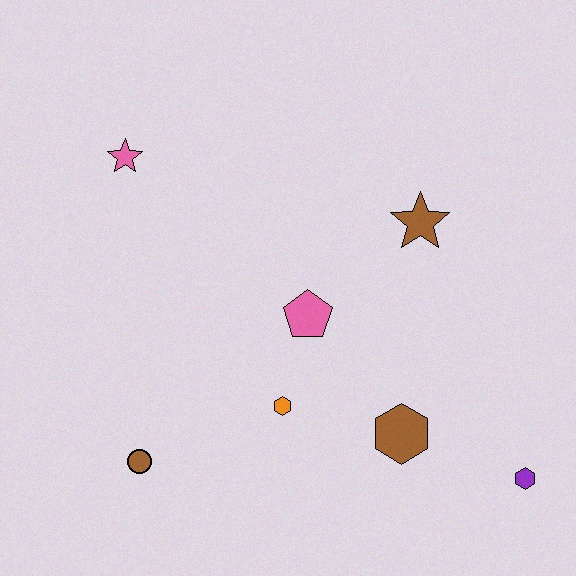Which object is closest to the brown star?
The pink pentagon is closest to the brown star.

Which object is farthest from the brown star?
The brown circle is farthest from the brown star.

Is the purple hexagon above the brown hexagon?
No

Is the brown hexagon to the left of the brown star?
Yes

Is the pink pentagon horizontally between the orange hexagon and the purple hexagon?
Yes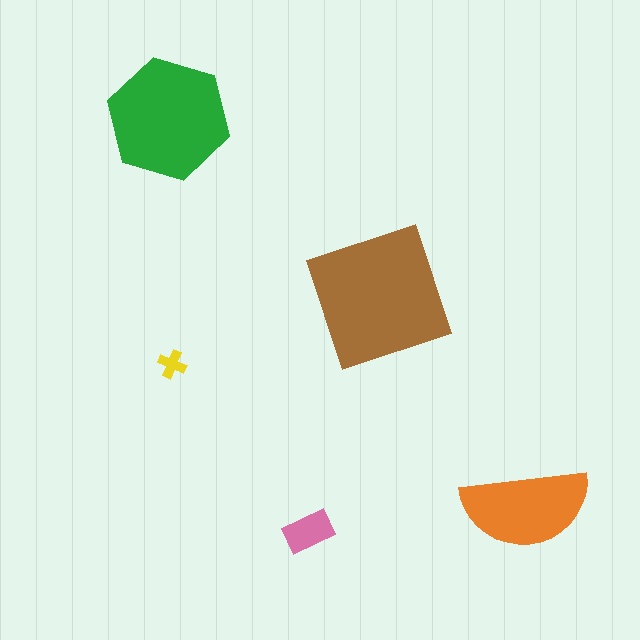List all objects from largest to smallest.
The brown square, the green hexagon, the orange semicircle, the pink rectangle, the yellow cross.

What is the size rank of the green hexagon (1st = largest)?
2nd.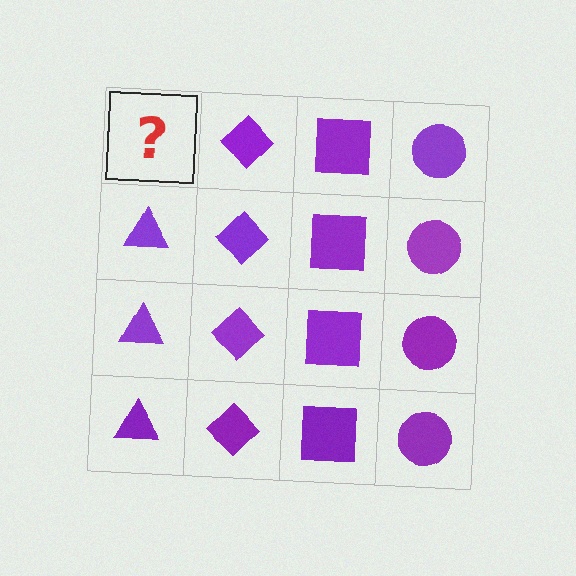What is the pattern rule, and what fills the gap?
The rule is that each column has a consistent shape. The gap should be filled with a purple triangle.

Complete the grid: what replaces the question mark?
The question mark should be replaced with a purple triangle.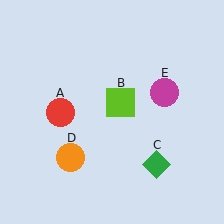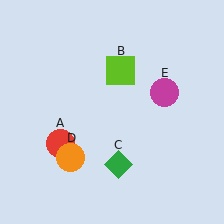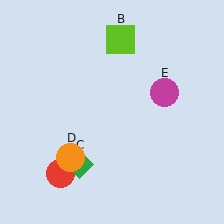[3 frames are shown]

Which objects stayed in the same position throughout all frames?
Orange circle (object D) and magenta circle (object E) remained stationary.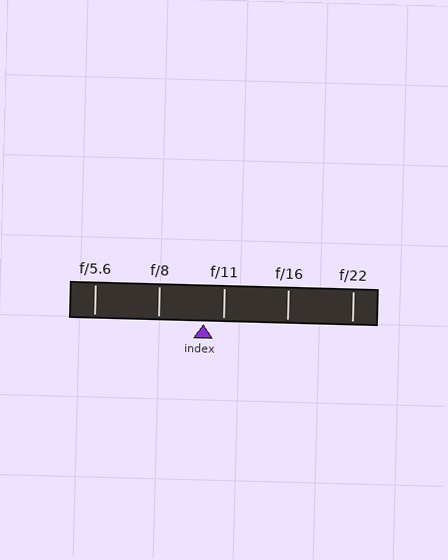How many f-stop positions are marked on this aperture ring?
There are 5 f-stop positions marked.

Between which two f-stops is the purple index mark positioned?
The index mark is between f/8 and f/11.